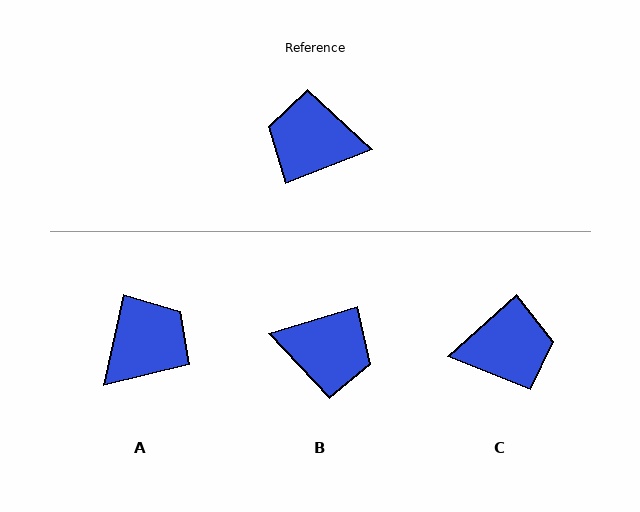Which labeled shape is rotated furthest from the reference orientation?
B, about 176 degrees away.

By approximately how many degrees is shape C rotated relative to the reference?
Approximately 159 degrees clockwise.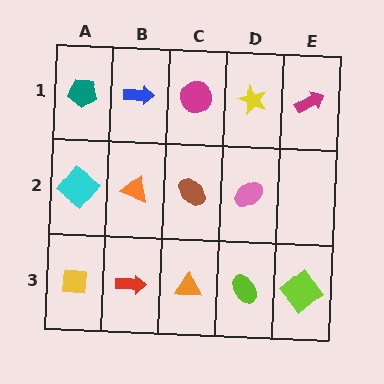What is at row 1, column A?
A teal pentagon.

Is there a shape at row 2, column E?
No, that cell is empty.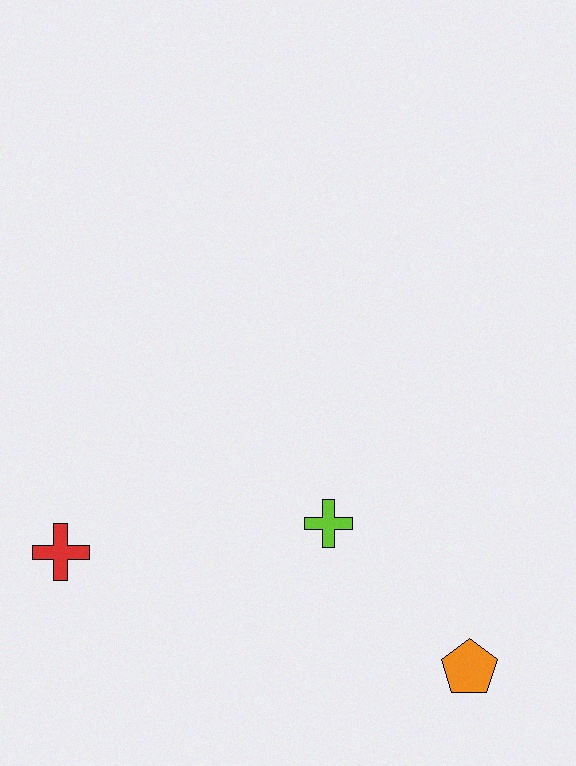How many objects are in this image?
There are 3 objects.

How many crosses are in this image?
There are 2 crosses.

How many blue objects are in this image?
There are no blue objects.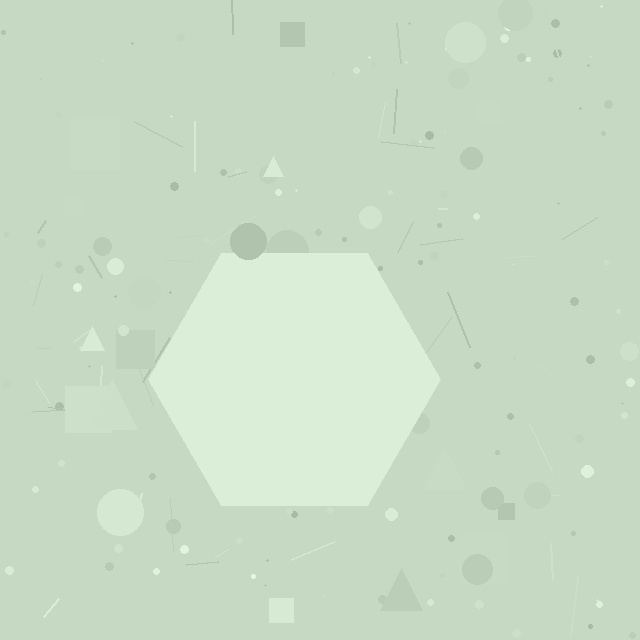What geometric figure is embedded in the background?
A hexagon is embedded in the background.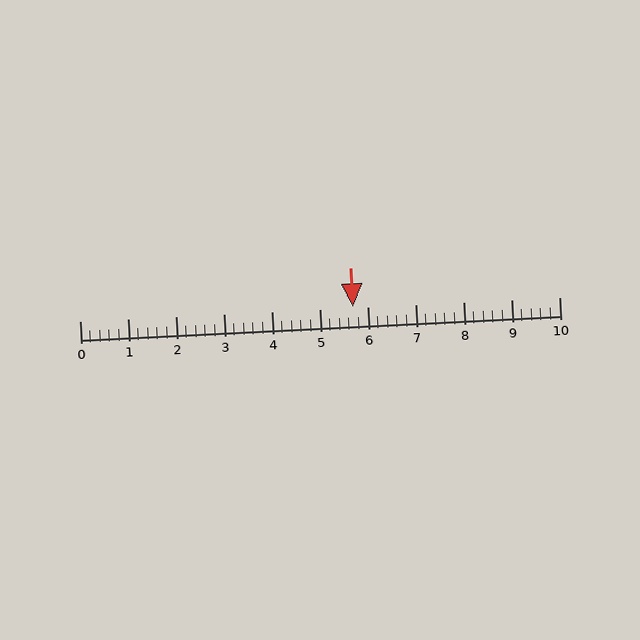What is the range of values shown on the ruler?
The ruler shows values from 0 to 10.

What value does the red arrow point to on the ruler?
The red arrow points to approximately 5.7.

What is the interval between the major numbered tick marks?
The major tick marks are spaced 1 units apart.